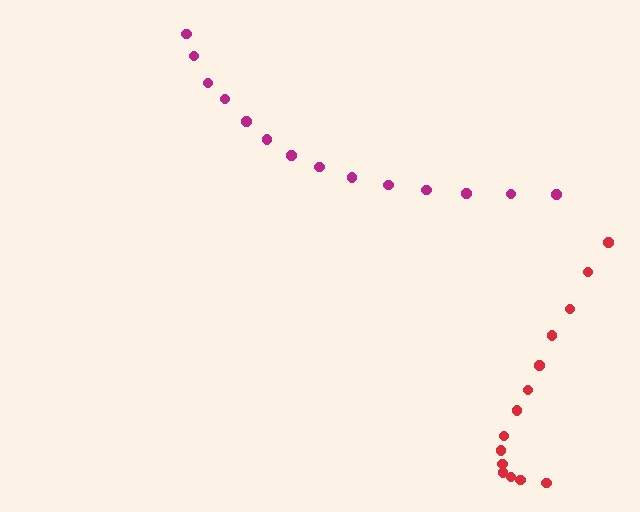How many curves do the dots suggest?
There are 2 distinct paths.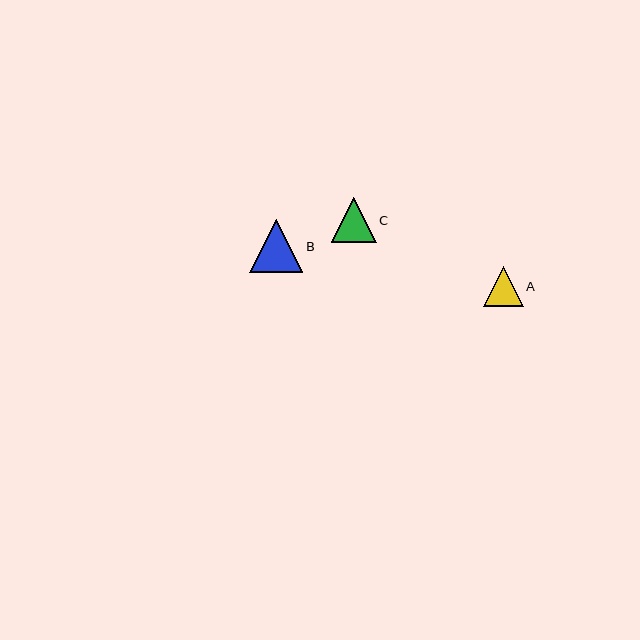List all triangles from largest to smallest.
From largest to smallest: B, C, A.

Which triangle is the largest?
Triangle B is the largest with a size of approximately 53 pixels.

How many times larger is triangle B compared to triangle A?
Triangle B is approximately 1.3 times the size of triangle A.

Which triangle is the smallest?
Triangle A is the smallest with a size of approximately 40 pixels.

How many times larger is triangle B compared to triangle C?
Triangle B is approximately 1.2 times the size of triangle C.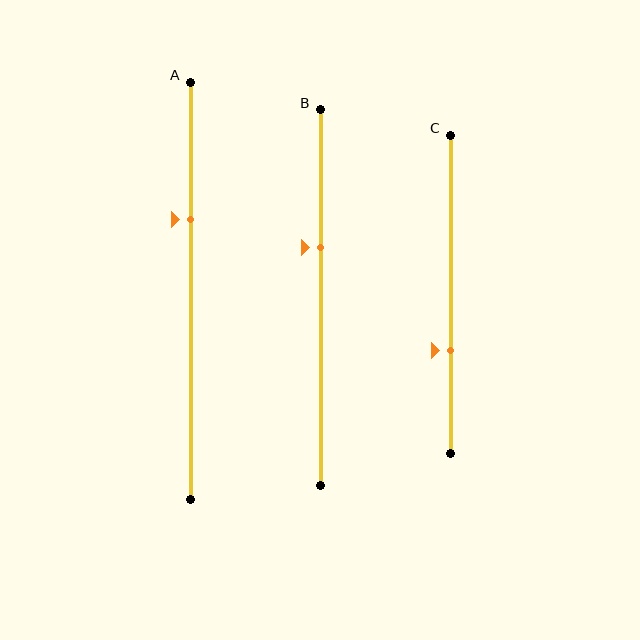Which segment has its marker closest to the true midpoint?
Segment B has its marker closest to the true midpoint.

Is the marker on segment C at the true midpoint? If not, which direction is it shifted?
No, the marker on segment C is shifted downward by about 18% of the segment length.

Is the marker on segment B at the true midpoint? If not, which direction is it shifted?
No, the marker on segment B is shifted upward by about 13% of the segment length.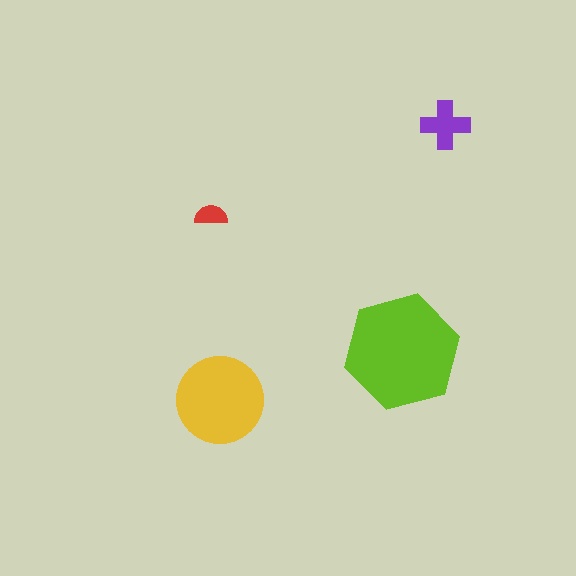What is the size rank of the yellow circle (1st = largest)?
2nd.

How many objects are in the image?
There are 4 objects in the image.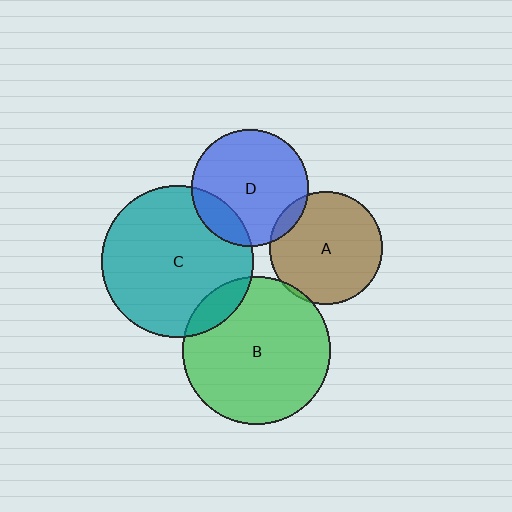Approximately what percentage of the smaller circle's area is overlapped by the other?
Approximately 10%.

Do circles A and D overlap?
Yes.